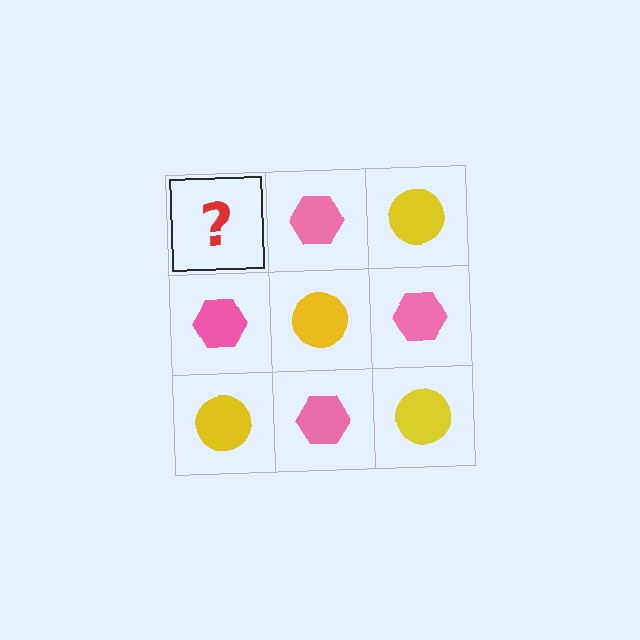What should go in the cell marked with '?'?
The missing cell should contain a yellow circle.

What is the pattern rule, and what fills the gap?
The rule is that it alternates yellow circle and pink hexagon in a checkerboard pattern. The gap should be filled with a yellow circle.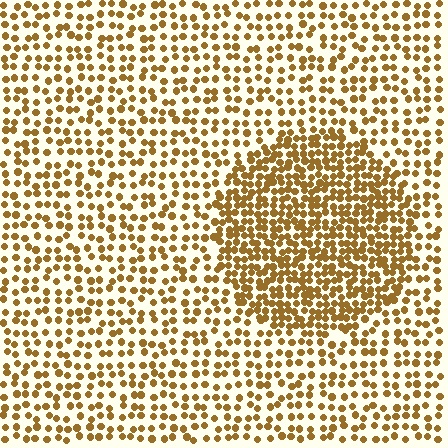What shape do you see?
I see a circle.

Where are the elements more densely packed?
The elements are more densely packed inside the circle boundary.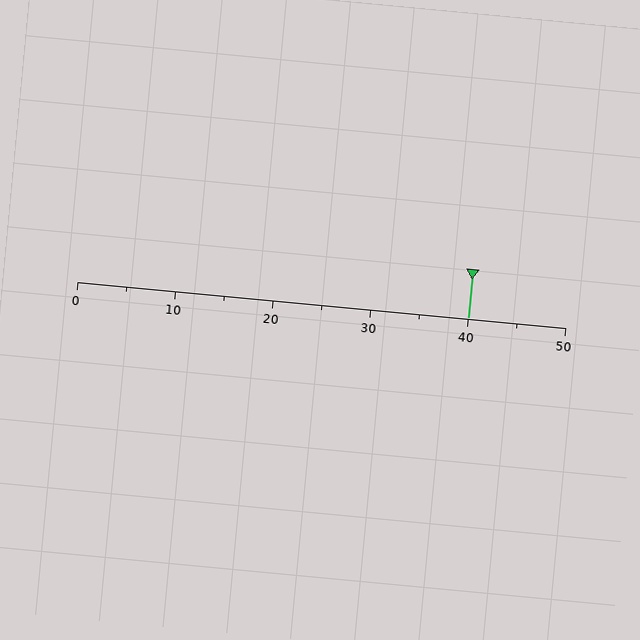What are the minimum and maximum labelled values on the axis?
The axis runs from 0 to 50.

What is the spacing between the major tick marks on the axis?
The major ticks are spaced 10 apart.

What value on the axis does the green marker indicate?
The marker indicates approximately 40.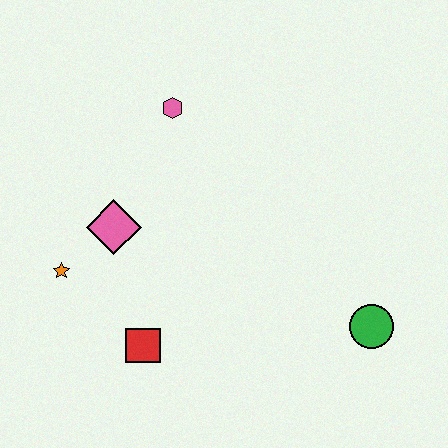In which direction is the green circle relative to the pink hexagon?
The green circle is below the pink hexagon.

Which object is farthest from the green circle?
The orange star is farthest from the green circle.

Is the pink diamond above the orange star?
Yes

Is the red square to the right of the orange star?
Yes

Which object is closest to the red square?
The orange star is closest to the red square.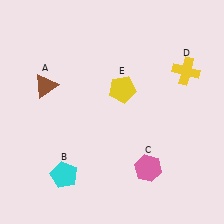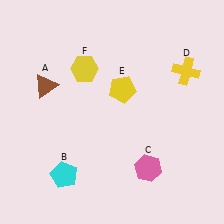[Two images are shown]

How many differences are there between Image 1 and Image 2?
There is 1 difference between the two images.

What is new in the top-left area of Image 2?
A yellow hexagon (F) was added in the top-left area of Image 2.